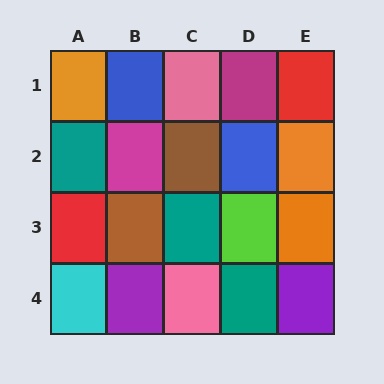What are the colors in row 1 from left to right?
Orange, blue, pink, magenta, red.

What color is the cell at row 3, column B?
Brown.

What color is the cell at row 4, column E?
Purple.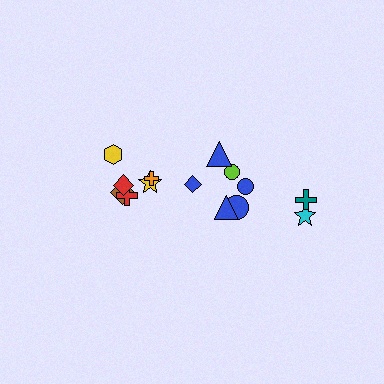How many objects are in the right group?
There are 8 objects.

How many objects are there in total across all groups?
There are 14 objects.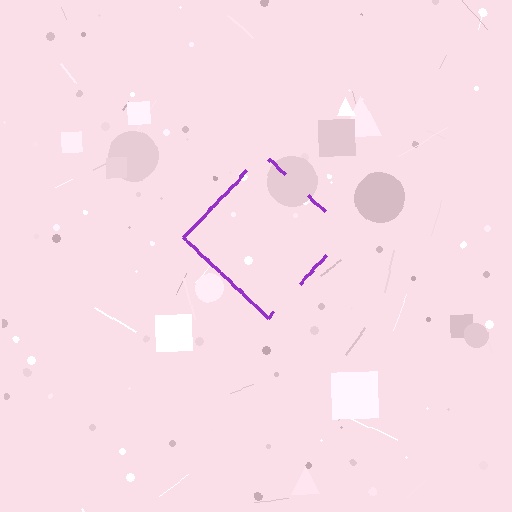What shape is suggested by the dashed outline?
The dashed outline suggests a diamond.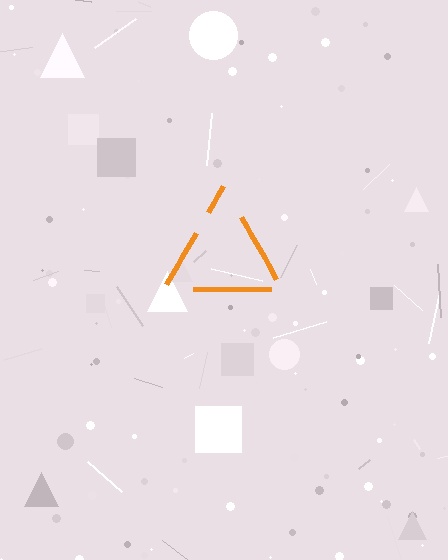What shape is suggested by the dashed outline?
The dashed outline suggests a triangle.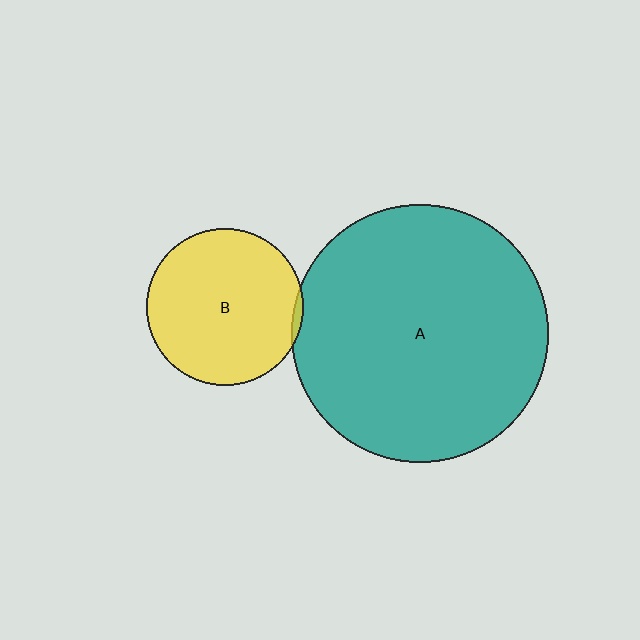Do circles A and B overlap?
Yes.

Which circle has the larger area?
Circle A (teal).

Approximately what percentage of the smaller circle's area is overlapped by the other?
Approximately 5%.